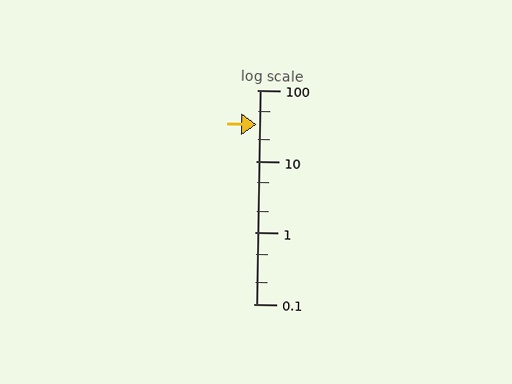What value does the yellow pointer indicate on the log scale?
The pointer indicates approximately 33.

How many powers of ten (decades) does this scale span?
The scale spans 3 decades, from 0.1 to 100.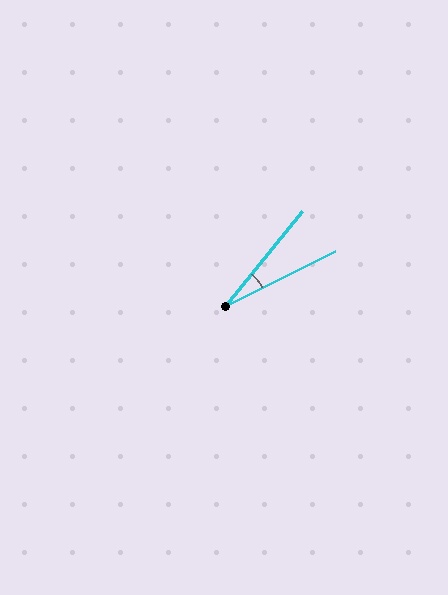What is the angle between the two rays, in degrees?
Approximately 25 degrees.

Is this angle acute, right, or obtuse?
It is acute.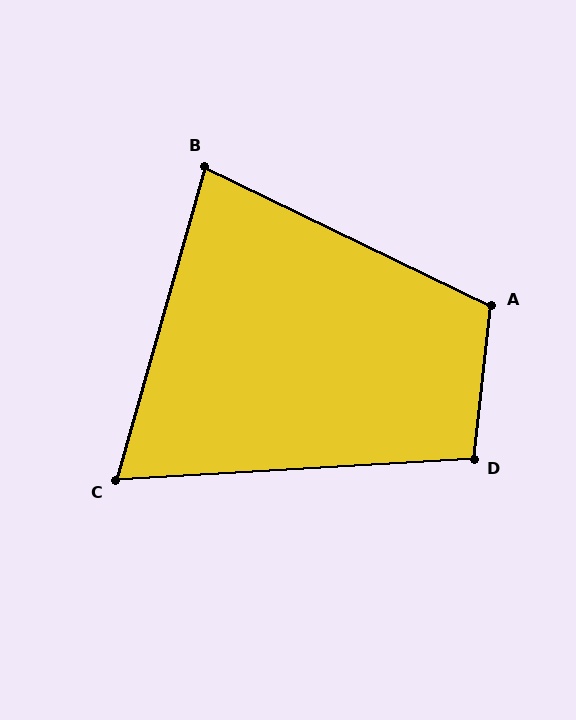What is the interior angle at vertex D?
Approximately 100 degrees (obtuse).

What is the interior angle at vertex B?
Approximately 80 degrees (acute).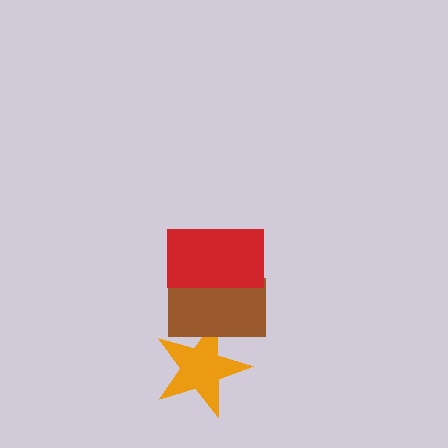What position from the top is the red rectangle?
The red rectangle is 1st from the top.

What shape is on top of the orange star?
The brown rectangle is on top of the orange star.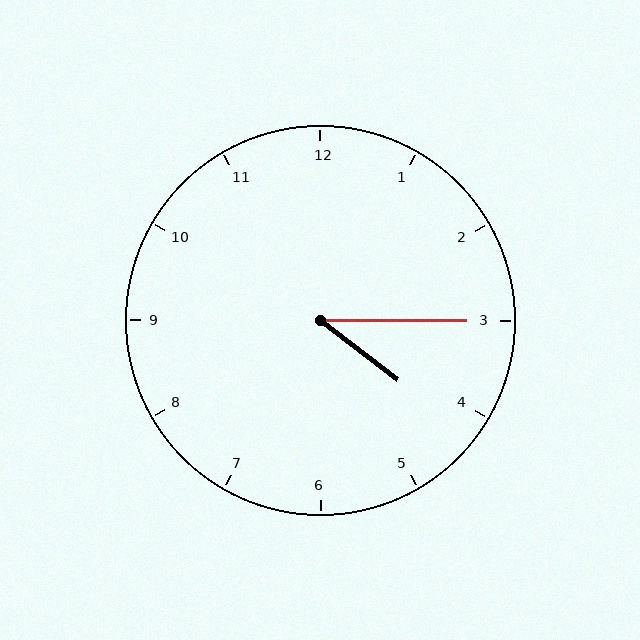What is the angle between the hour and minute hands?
Approximately 38 degrees.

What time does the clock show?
4:15.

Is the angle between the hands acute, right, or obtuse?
It is acute.